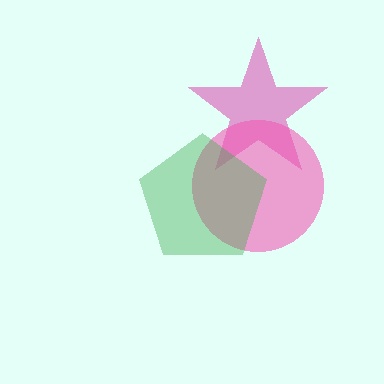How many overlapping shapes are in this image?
There are 3 overlapping shapes in the image.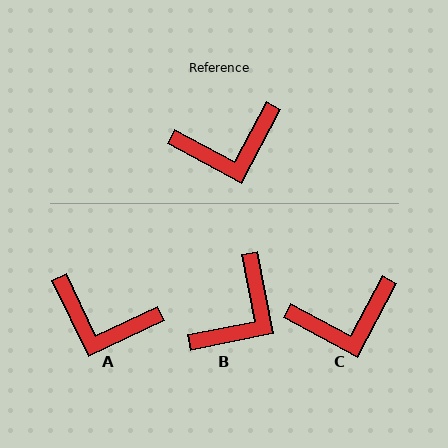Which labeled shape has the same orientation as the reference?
C.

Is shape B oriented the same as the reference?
No, it is off by about 40 degrees.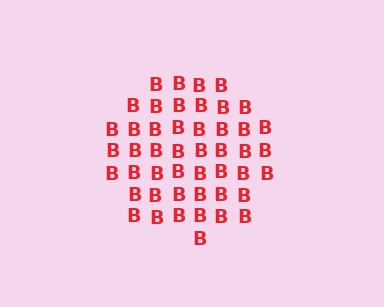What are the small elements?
The small elements are letter B's.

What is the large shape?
The large shape is a circle.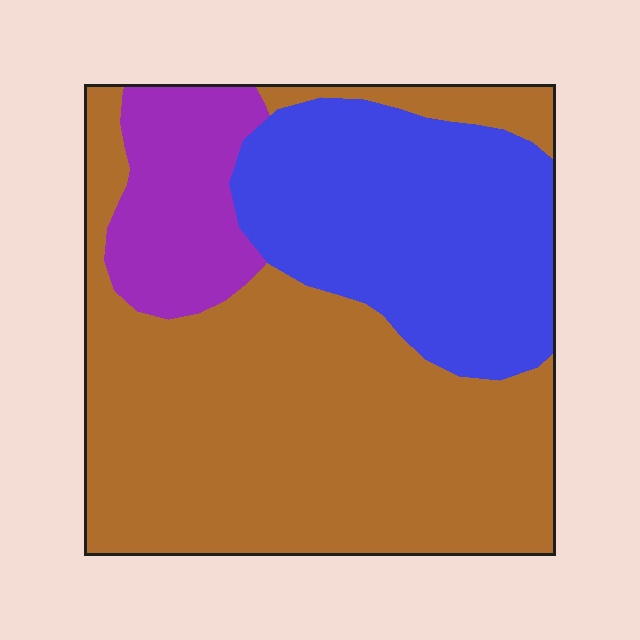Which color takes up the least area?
Purple, at roughly 15%.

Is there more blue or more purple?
Blue.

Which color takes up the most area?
Brown, at roughly 55%.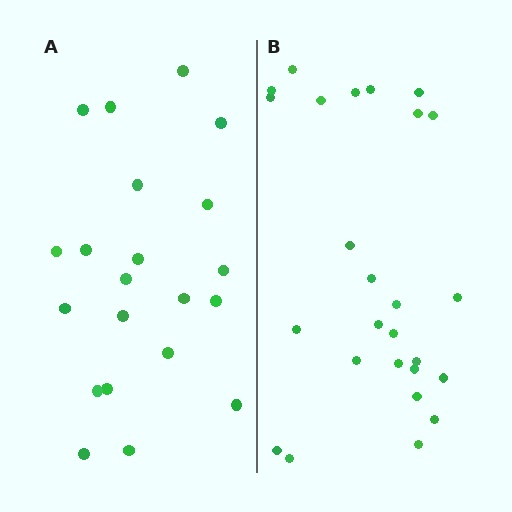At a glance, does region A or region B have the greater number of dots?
Region B (the right region) has more dots.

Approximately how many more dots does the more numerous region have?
Region B has about 5 more dots than region A.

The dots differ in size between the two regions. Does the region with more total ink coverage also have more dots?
No. Region A has more total ink coverage because its dots are larger, but region B actually contains more individual dots. Total area can be misleading — the number of items is what matters here.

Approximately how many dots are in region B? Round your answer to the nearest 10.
About 30 dots. (The exact count is 26, which rounds to 30.)